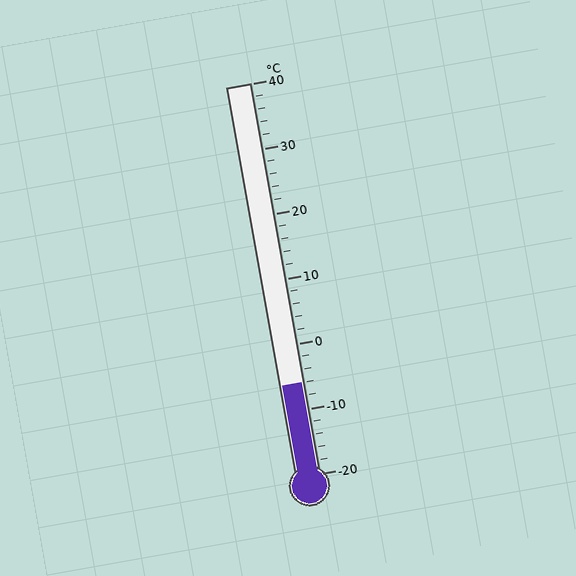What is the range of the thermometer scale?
The thermometer scale ranges from -20°C to 40°C.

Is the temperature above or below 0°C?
The temperature is below 0°C.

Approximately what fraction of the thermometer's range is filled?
The thermometer is filled to approximately 25% of its range.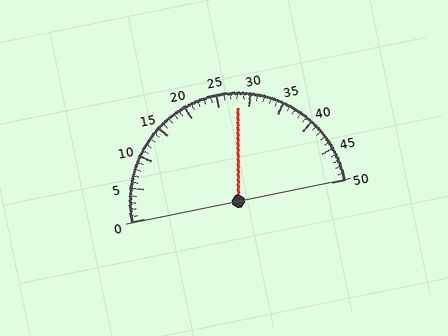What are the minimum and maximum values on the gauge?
The gauge ranges from 0 to 50.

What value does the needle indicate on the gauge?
The needle indicates approximately 28.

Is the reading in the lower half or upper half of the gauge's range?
The reading is in the upper half of the range (0 to 50).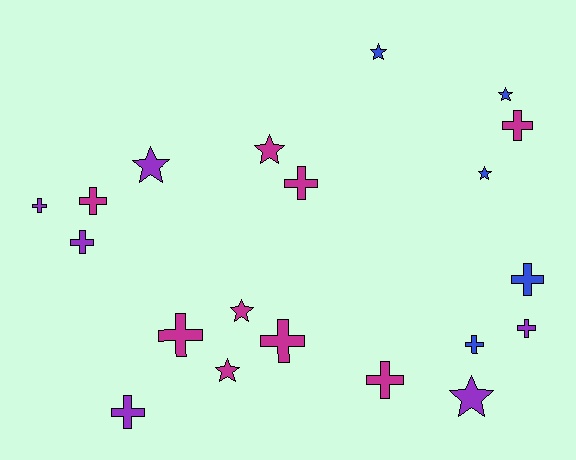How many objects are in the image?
There are 20 objects.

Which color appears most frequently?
Magenta, with 9 objects.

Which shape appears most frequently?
Cross, with 12 objects.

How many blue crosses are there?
There are 2 blue crosses.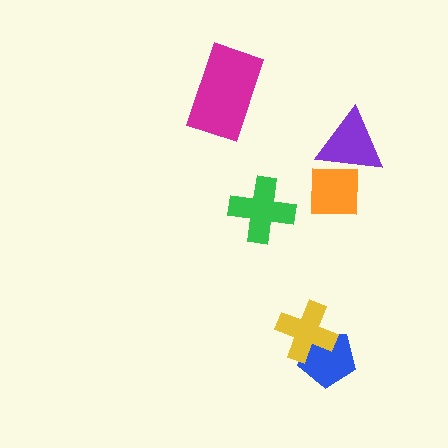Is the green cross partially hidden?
No, no other shape covers it.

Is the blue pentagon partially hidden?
Yes, it is partially covered by another shape.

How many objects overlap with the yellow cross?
1 object overlaps with the yellow cross.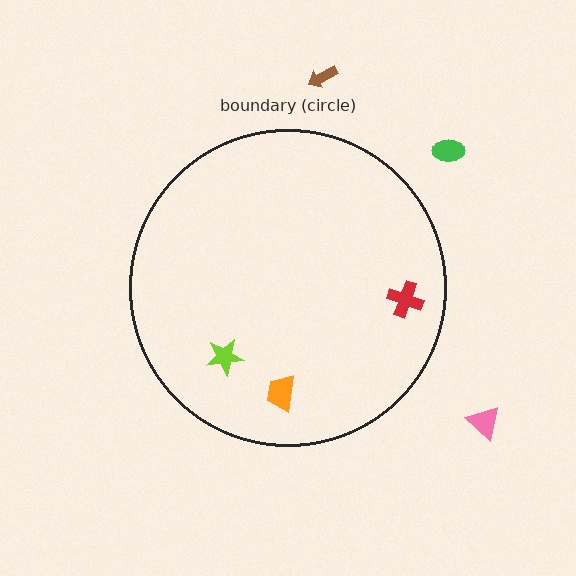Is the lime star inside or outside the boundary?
Inside.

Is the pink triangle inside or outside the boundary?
Outside.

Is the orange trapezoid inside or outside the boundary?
Inside.